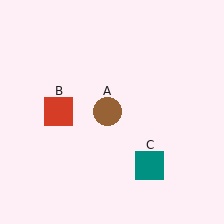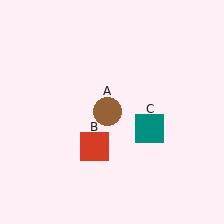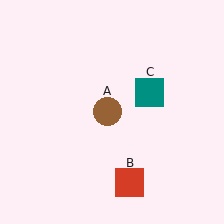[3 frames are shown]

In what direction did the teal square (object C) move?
The teal square (object C) moved up.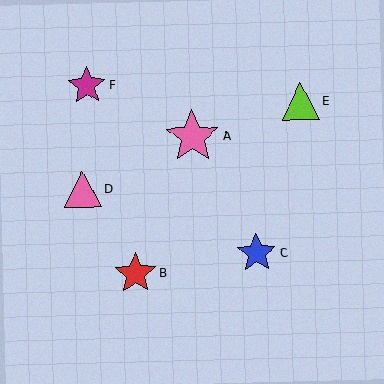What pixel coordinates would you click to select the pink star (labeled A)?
Click at (192, 137) to select the pink star A.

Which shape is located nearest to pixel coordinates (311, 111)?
The lime triangle (labeled E) at (301, 101) is nearest to that location.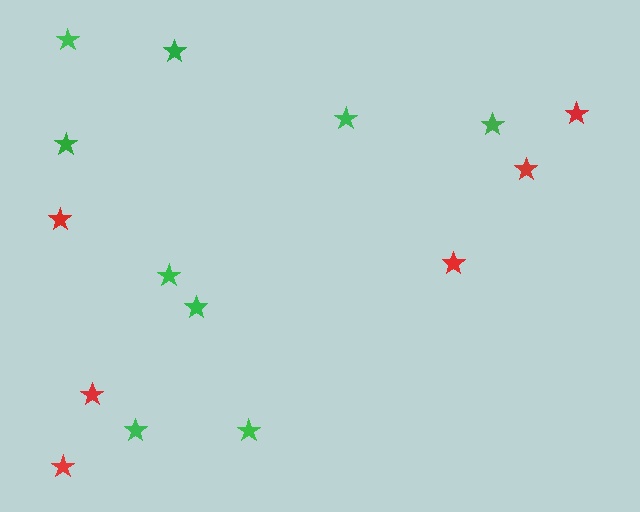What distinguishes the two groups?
There are 2 groups: one group of green stars (9) and one group of red stars (6).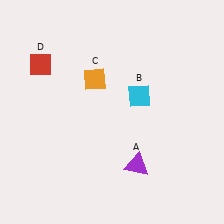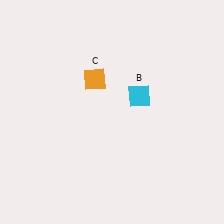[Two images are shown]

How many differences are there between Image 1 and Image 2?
There are 2 differences between the two images.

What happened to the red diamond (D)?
The red diamond (D) was removed in Image 2. It was in the top-left area of Image 1.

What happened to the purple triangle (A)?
The purple triangle (A) was removed in Image 2. It was in the bottom-right area of Image 1.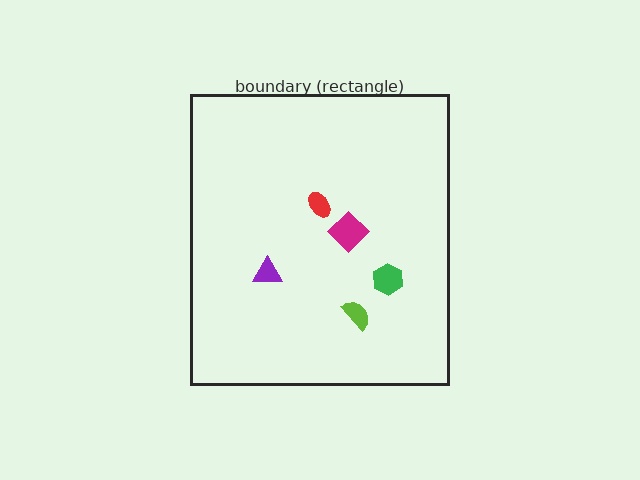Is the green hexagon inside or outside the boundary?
Inside.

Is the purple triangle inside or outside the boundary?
Inside.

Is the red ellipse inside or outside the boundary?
Inside.